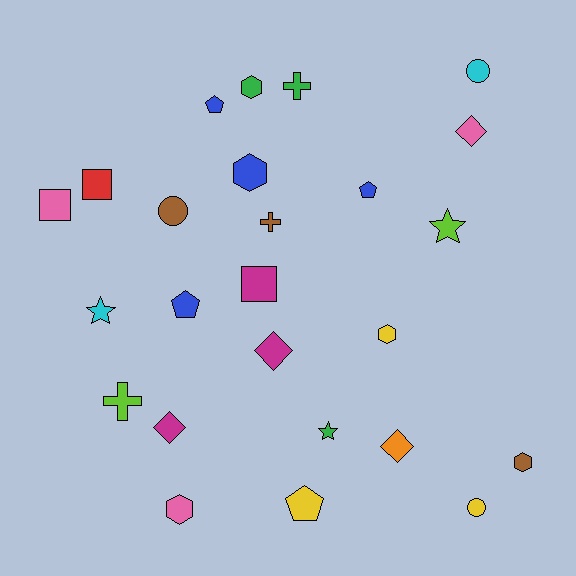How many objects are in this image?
There are 25 objects.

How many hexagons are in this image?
There are 5 hexagons.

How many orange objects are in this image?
There is 1 orange object.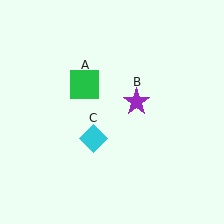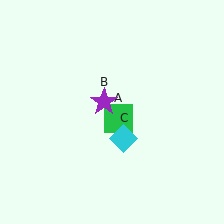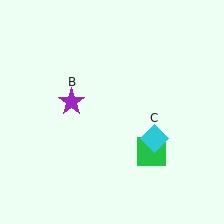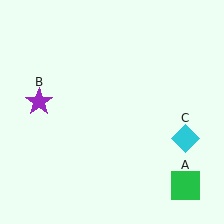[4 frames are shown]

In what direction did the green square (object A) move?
The green square (object A) moved down and to the right.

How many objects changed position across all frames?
3 objects changed position: green square (object A), purple star (object B), cyan diamond (object C).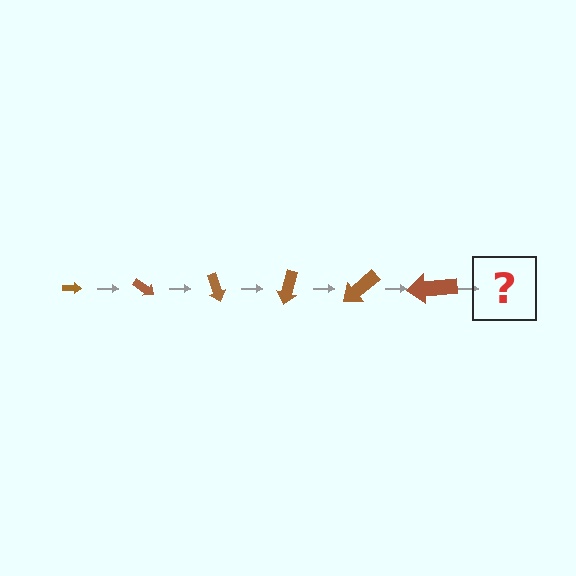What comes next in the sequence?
The next element should be an arrow, larger than the previous one and rotated 210 degrees from the start.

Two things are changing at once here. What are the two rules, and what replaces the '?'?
The two rules are that the arrow grows larger each step and it rotates 35 degrees each step. The '?' should be an arrow, larger than the previous one and rotated 210 degrees from the start.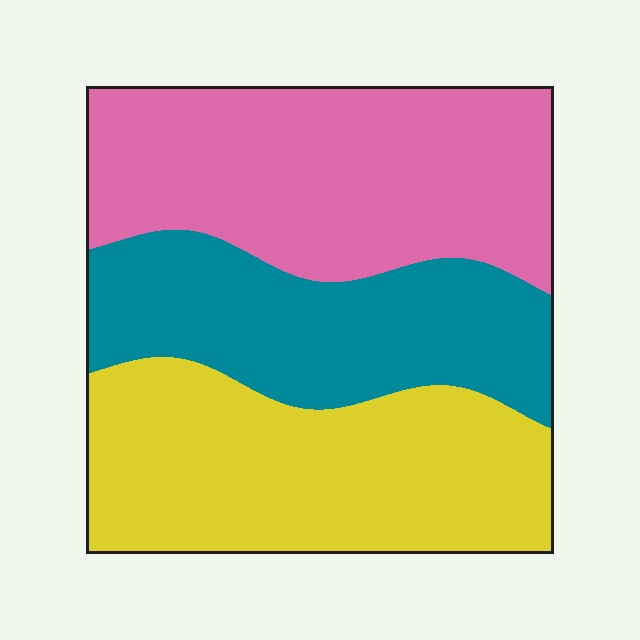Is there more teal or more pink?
Pink.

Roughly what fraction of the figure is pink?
Pink covers around 35% of the figure.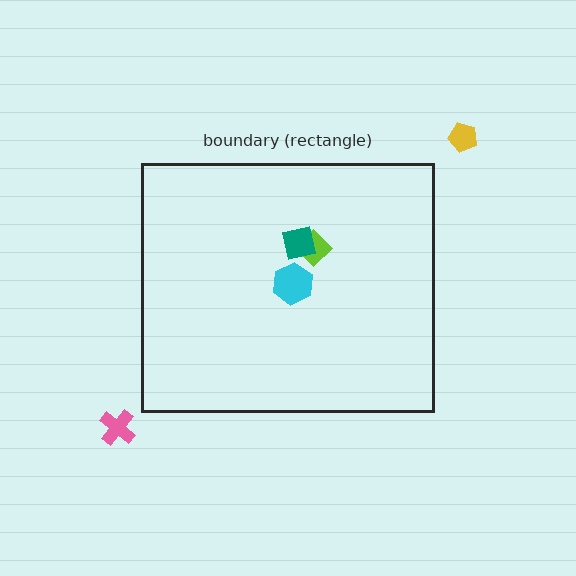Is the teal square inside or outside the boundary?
Inside.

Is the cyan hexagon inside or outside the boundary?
Inside.